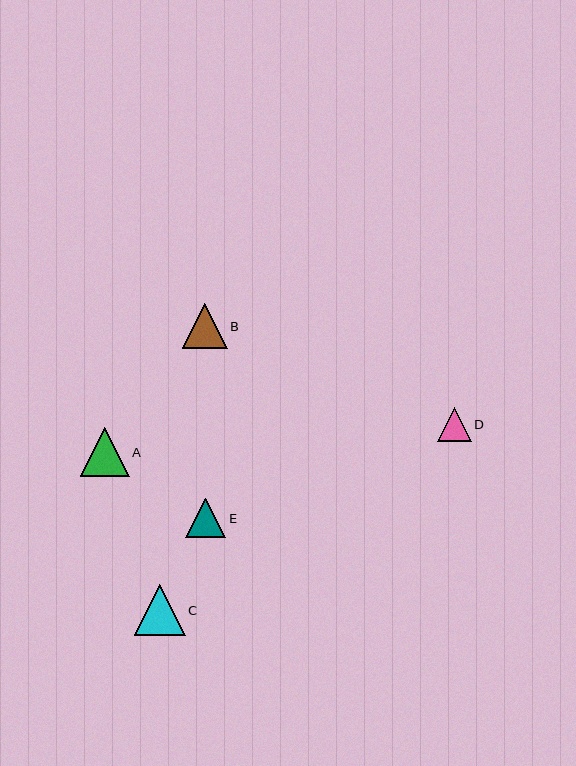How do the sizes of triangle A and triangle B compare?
Triangle A and triangle B are approximately the same size.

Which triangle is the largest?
Triangle C is the largest with a size of approximately 51 pixels.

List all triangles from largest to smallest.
From largest to smallest: C, A, B, E, D.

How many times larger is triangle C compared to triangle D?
Triangle C is approximately 1.5 times the size of triangle D.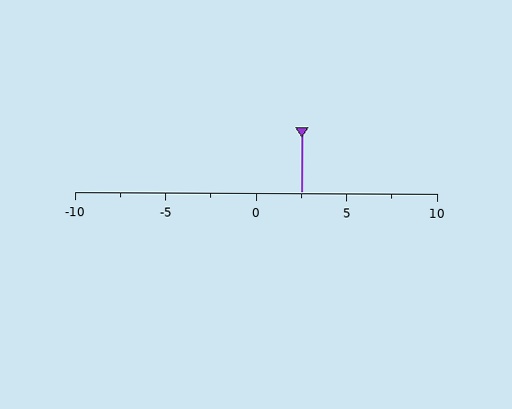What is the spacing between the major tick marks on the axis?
The major ticks are spaced 5 apart.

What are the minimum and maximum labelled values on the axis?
The axis runs from -10 to 10.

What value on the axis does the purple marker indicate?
The marker indicates approximately 2.5.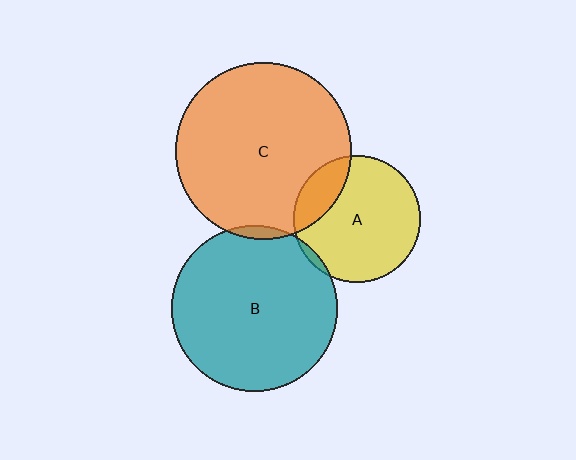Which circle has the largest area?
Circle C (orange).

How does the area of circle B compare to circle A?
Approximately 1.7 times.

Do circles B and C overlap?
Yes.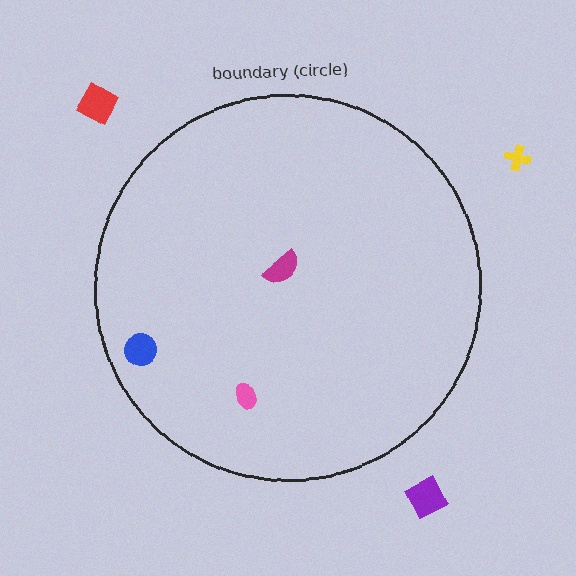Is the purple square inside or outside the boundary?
Outside.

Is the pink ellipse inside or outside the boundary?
Inside.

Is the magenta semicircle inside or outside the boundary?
Inside.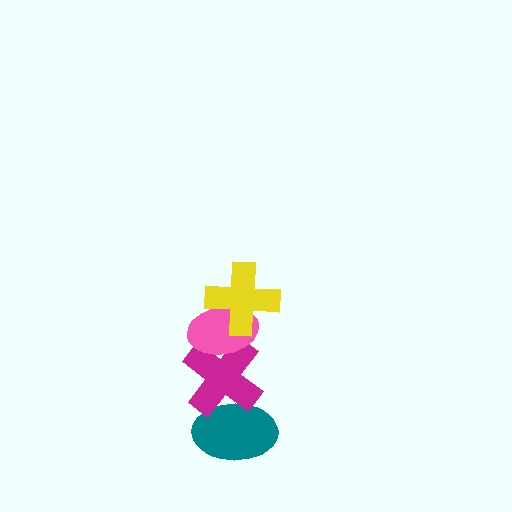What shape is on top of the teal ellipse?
The magenta cross is on top of the teal ellipse.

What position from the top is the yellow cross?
The yellow cross is 1st from the top.